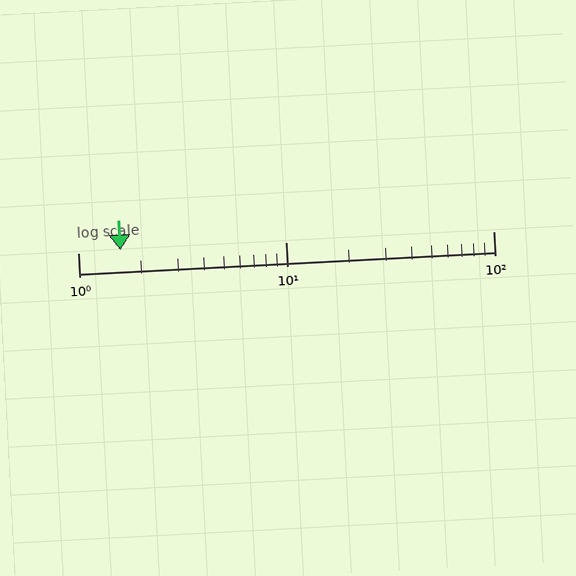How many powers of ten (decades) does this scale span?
The scale spans 2 decades, from 1 to 100.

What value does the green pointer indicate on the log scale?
The pointer indicates approximately 1.6.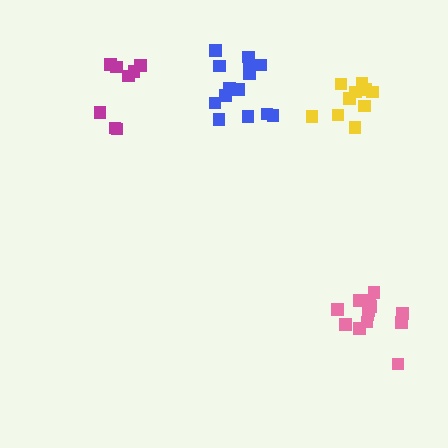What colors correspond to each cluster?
The clusters are colored: blue, magenta, yellow, pink.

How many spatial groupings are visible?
There are 4 spatial groupings.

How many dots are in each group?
Group 1: 14 dots, Group 2: 8 dots, Group 3: 10 dots, Group 4: 14 dots (46 total).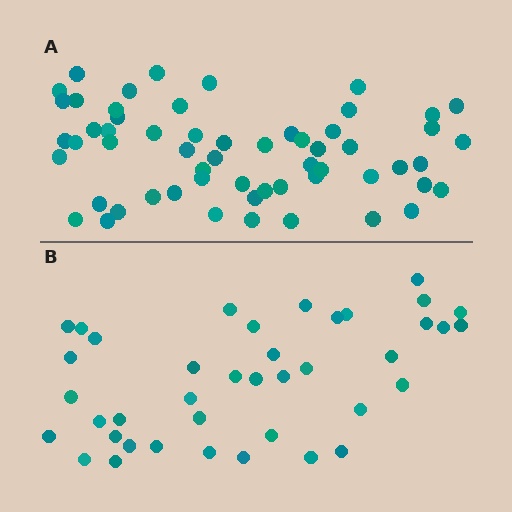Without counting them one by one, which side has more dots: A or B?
Region A (the top region) has more dots.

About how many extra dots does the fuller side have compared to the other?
Region A has approximately 20 more dots than region B.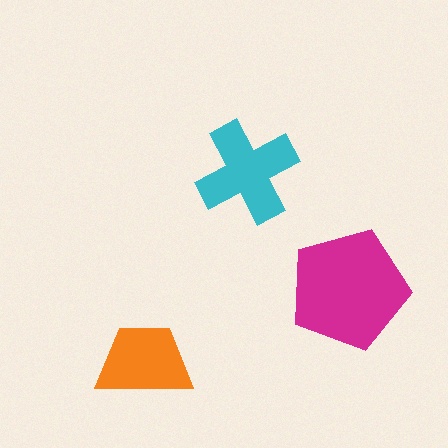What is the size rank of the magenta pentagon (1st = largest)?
1st.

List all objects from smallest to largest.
The orange trapezoid, the cyan cross, the magenta pentagon.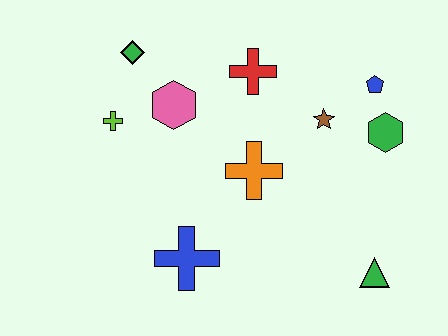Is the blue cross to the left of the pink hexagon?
No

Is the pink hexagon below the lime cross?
No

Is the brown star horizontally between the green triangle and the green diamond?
Yes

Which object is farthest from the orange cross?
The green diamond is farthest from the orange cross.